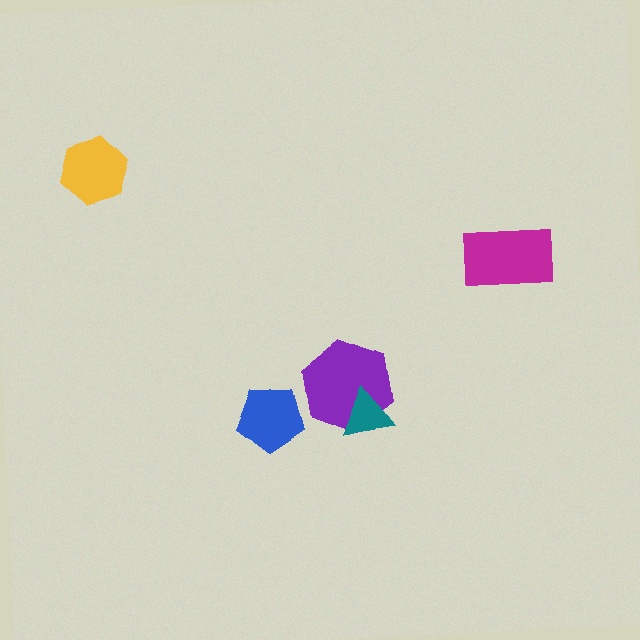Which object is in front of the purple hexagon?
The teal triangle is in front of the purple hexagon.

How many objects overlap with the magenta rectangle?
0 objects overlap with the magenta rectangle.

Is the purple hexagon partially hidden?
Yes, it is partially covered by another shape.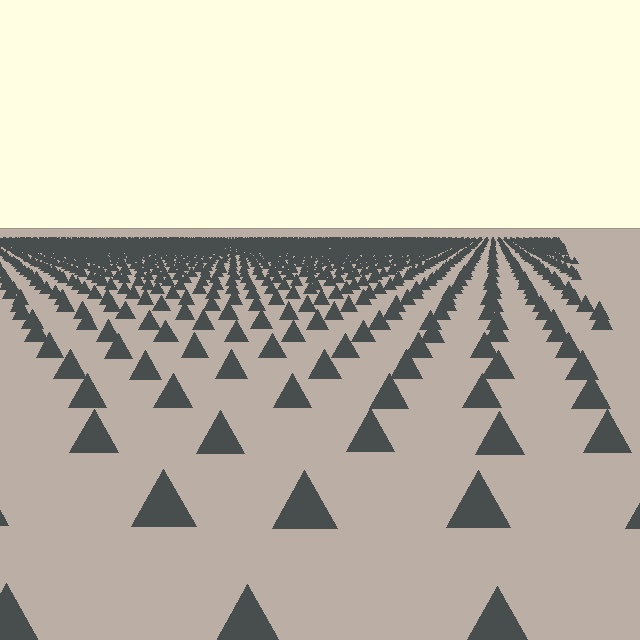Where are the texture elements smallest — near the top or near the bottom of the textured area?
Near the top.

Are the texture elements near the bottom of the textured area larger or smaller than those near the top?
Larger. Near the bottom, elements are closer to the viewer and appear at a bigger on-screen size.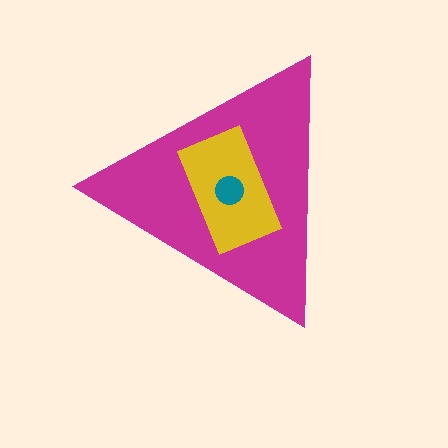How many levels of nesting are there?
3.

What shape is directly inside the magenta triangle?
The yellow rectangle.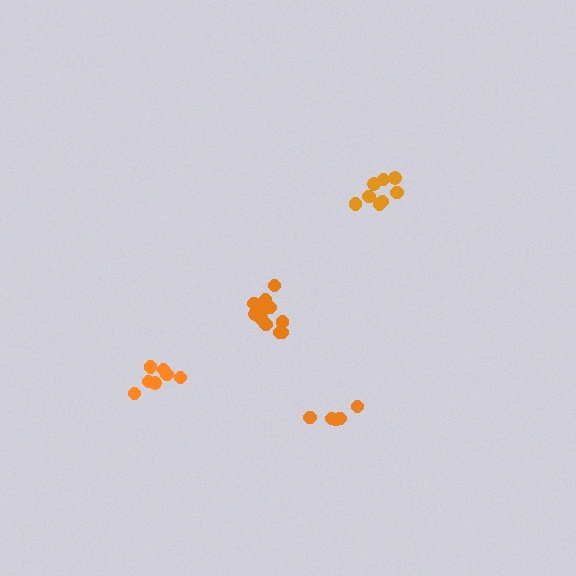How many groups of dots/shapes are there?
There are 4 groups.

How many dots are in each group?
Group 1: 6 dots, Group 2: 8 dots, Group 3: 11 dots, Group 4: 7 dots (32 total).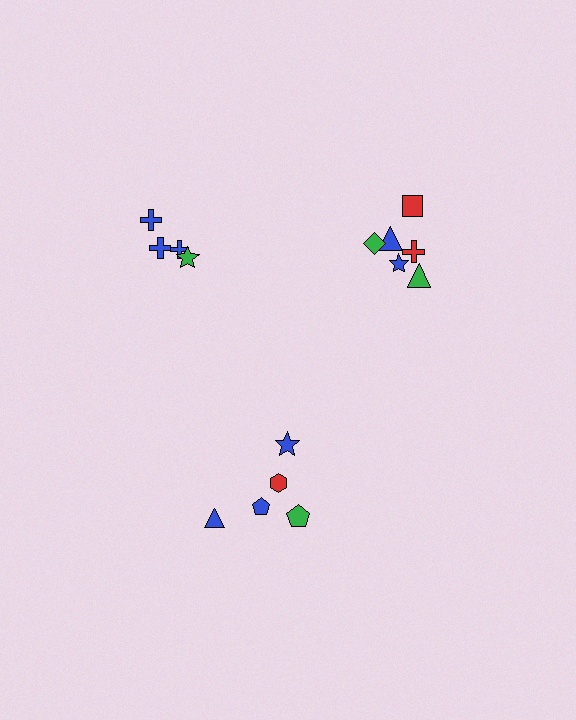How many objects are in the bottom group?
There are 5 objects.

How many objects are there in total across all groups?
There are 15 objects.